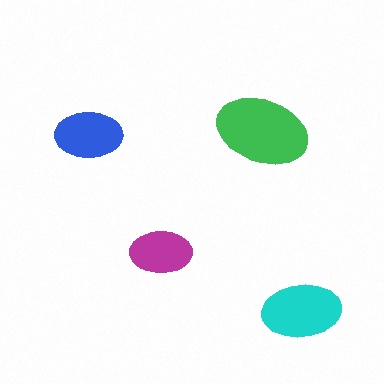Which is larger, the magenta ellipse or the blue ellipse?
The blue one.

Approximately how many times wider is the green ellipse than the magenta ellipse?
About 1.5 times wider.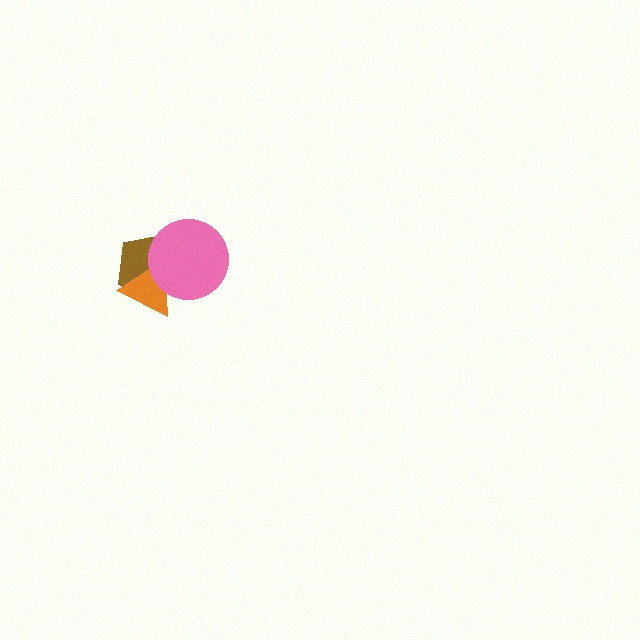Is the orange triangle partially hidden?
Yes, it is partially covered by another shape.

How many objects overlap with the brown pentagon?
2 objects overlap with the brown pentagon.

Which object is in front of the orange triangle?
The pink circle is in front of the orange triangle.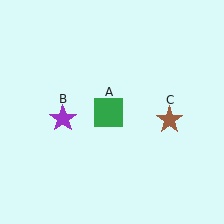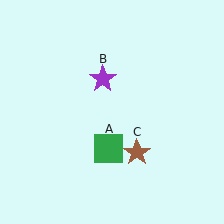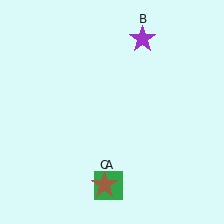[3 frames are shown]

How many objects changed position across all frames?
3 objects changed position: green square (object A), purple star (object B), brown star (object C).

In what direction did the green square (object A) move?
The green square (object A) moved down.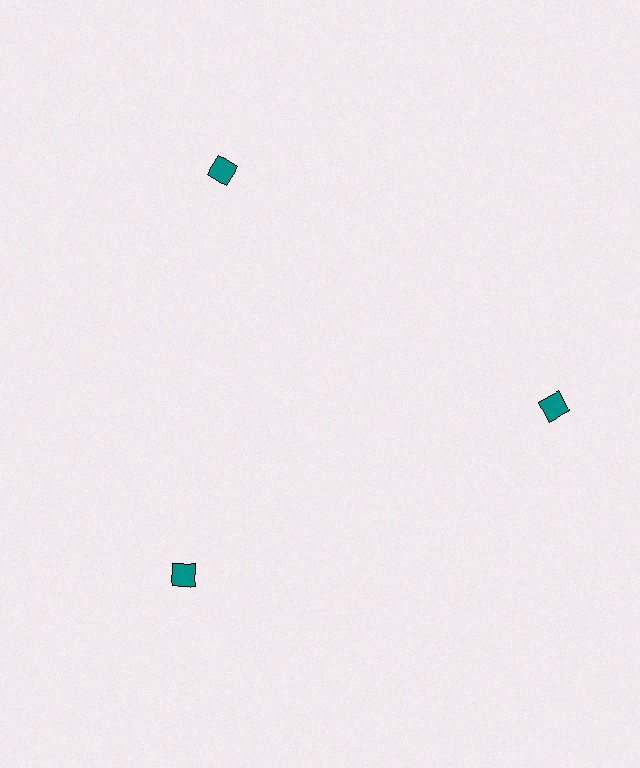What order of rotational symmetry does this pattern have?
This pattern has 3-fold rotational symmetry.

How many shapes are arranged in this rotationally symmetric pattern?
There are 3 shapes, arranged in 3 groups of 1.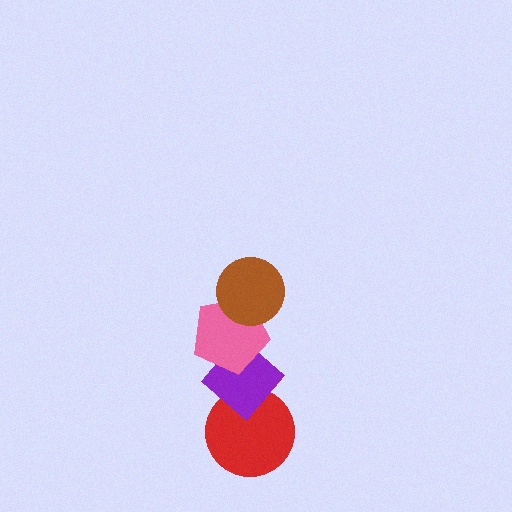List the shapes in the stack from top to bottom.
From top to bottom: the brown circle, the pink pentagon, the purple diamond, the red circle.